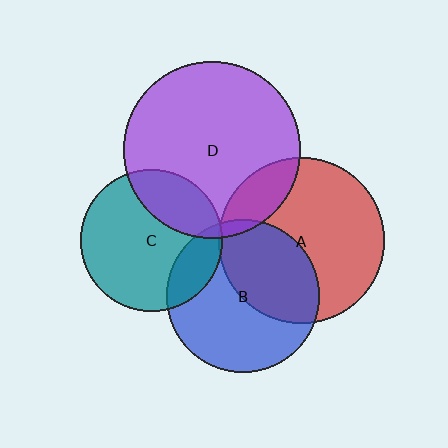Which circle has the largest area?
Circle D (purple).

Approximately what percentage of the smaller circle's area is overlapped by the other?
Approximately 15%.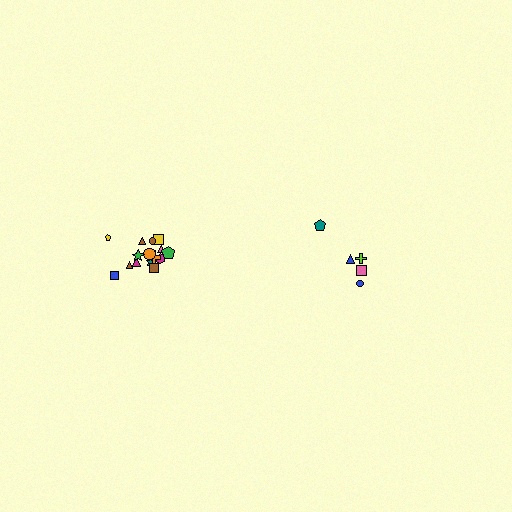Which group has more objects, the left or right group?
The left group.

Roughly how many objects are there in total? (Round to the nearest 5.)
Roughly 20 objects in total.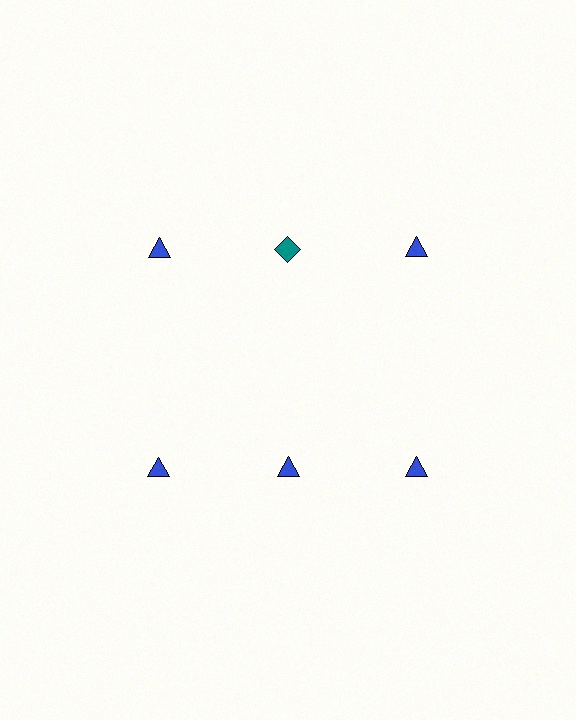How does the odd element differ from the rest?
It differs in both color (teal instead of blue) and shape (diamond instead of triangle).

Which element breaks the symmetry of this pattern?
The teal diamond in the top row, second from left column breaks the symmetry. All other shapes are blue triangles.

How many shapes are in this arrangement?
There are 6 shapes arranged in a grid pattern.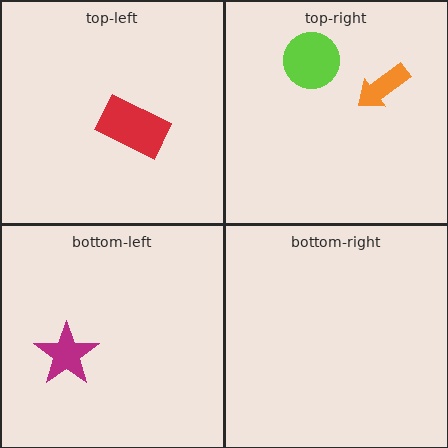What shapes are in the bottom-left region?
The magenta star.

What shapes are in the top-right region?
The lime circle, the orange arrow.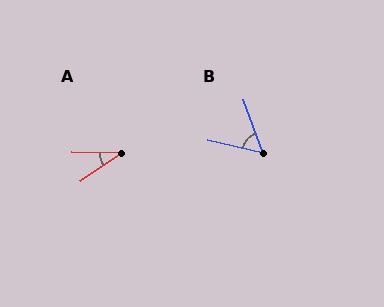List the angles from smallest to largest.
A (36°), B (57°).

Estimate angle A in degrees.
Approximately 36 degrees.